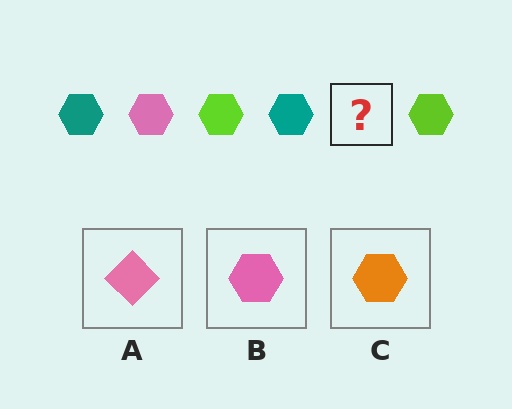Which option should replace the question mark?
Option B.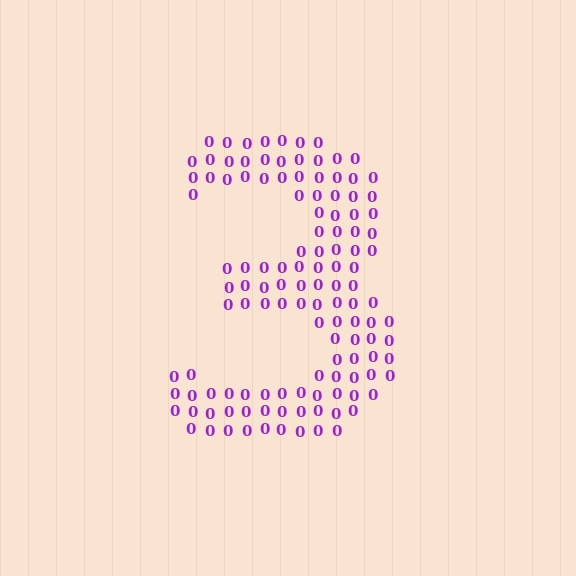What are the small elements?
The small elements are digit 0's.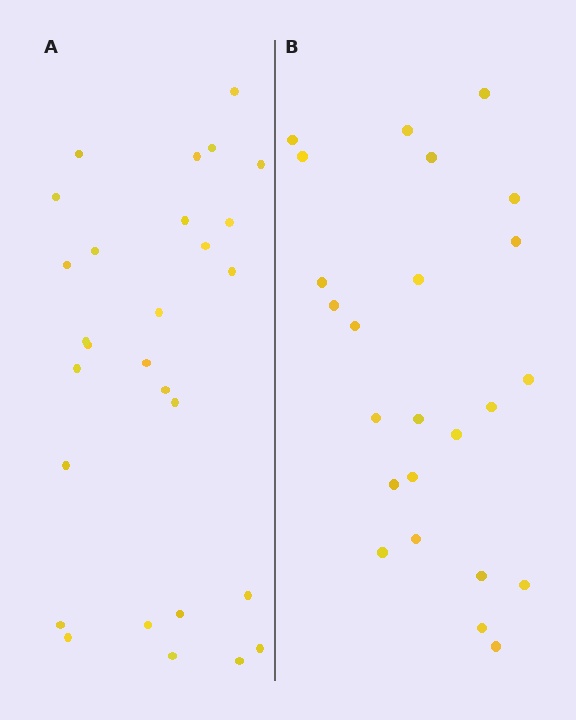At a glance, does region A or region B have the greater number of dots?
Region A (the left region) has more dots.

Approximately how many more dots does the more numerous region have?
Region A has about 4 more dots than region B.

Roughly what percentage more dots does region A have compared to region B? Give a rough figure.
About 15% more.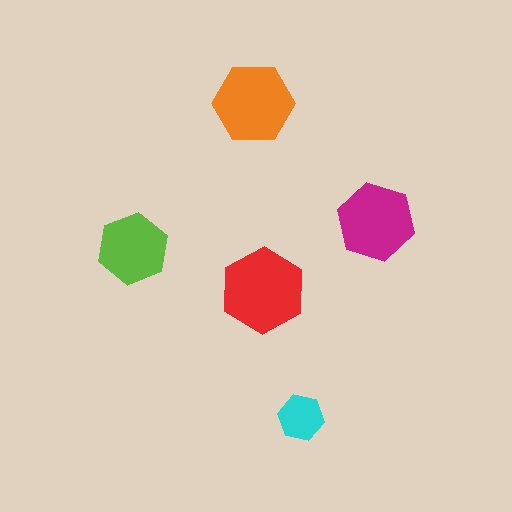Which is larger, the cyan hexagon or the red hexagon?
The red one.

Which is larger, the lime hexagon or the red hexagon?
The red one.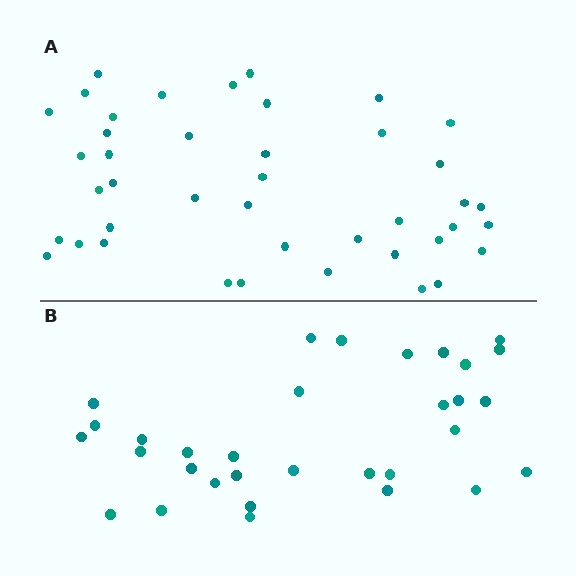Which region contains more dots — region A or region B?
Region A (the top region) has more dots.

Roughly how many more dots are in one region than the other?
Region A has roughly 10 or so more dots than region B.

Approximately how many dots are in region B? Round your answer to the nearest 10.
About 30 dots. (The exact count is 32, which rounds to 30.)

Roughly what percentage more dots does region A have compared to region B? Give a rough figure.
About 30% more.